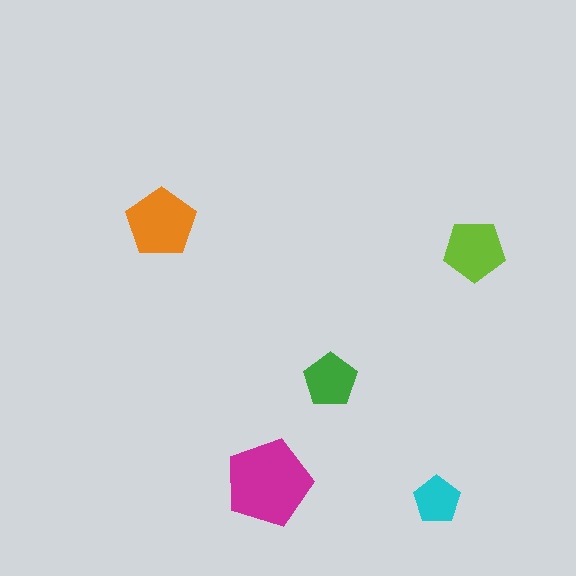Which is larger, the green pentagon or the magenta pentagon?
The magenta one.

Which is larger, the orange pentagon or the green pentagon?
The orange one.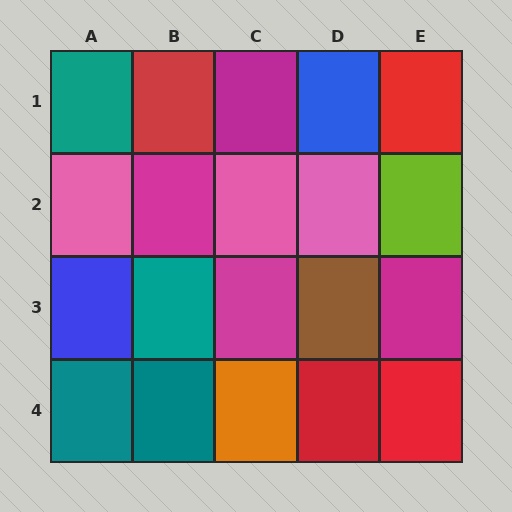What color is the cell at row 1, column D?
Blue.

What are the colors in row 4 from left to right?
Teal, teal, orange, red, red.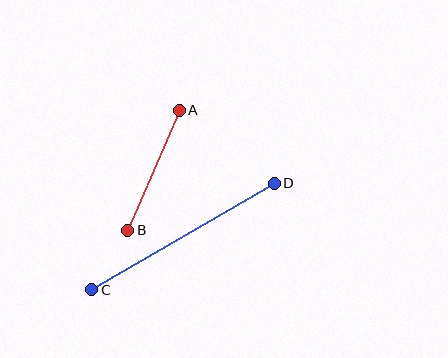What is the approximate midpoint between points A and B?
The midpoint is at approximately (154, 170) pixels.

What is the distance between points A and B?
The distance is approximately 131 pixels.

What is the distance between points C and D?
The distance is approximately 211 pixels.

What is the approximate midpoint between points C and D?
The midpoint is at approximately (183, 236) pixels.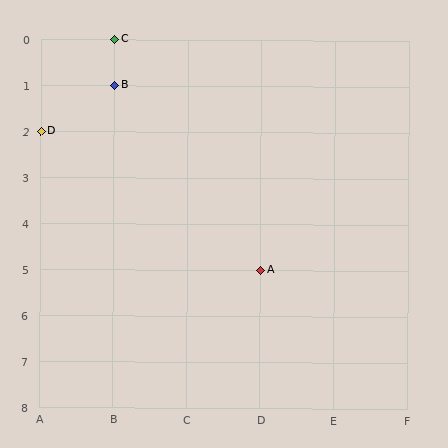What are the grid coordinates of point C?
Point C is at grid coordinates (B, 0).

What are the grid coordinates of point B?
Point B is at grid coordinates (B, 1).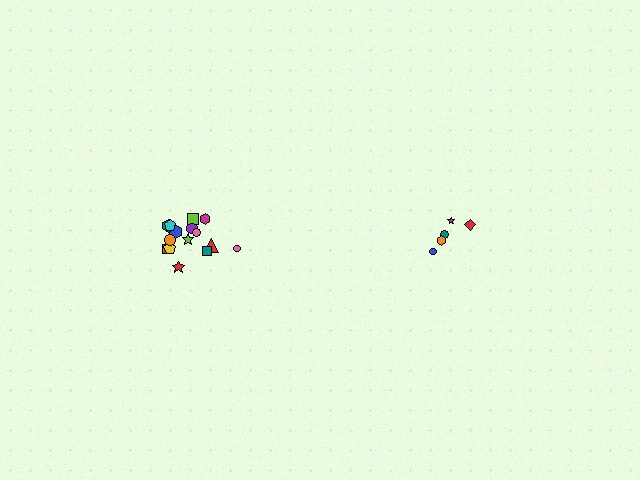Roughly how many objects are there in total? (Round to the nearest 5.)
Roughly 20 objects in total.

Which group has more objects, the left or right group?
The left group.